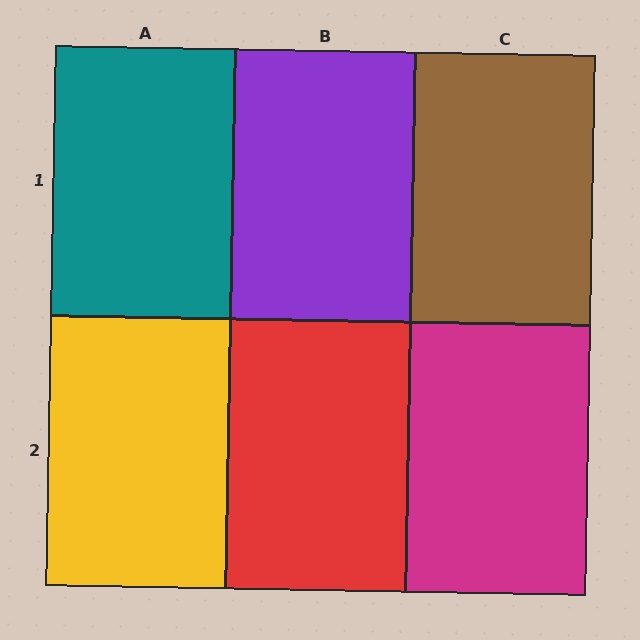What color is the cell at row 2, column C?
Magenta.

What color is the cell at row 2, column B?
Red.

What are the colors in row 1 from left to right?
Teal, purple, brown.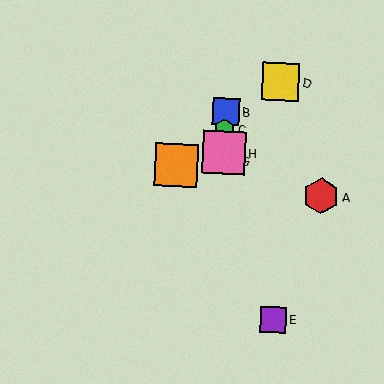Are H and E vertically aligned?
No, H is at x≈224 and E is at x≈273.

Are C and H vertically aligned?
Yes, both are at x≈225.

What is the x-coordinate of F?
Object F is at x≈176.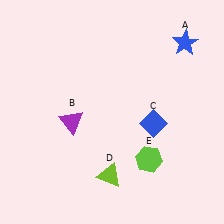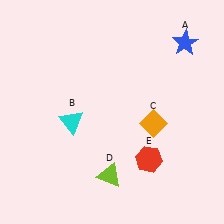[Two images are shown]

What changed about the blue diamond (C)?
In Image 1, C is blue. In Image 2, it changed to orange.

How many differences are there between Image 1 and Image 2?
There are 3 differences between the two images.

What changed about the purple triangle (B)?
In Image 1, B is purple. In Image 2, it changed to cyan.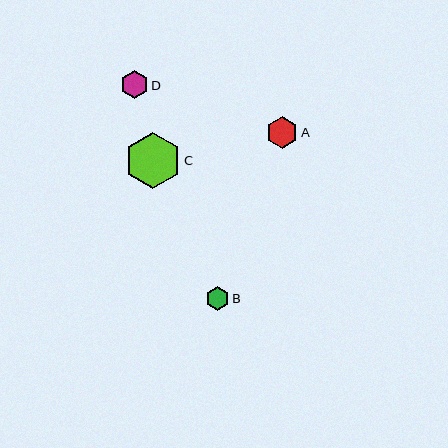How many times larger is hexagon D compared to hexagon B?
Hexagon D is approximately 1.2 times the size of hexagon B.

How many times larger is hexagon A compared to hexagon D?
Hexagon A is approximately 1.2 times the size of hexagon D.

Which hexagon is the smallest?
Hexagon B is the smallest with a size of approximately 24 pixels.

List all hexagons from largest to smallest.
From largest to smallest: C, A, D, B.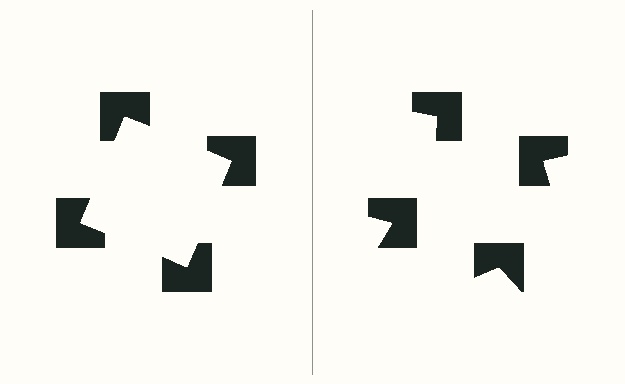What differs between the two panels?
The notched squares are positioned identically on both sides; only the wedge orientations differ. On the left they align to a square; on the right they are misaligned.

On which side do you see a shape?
An illusory square appears on the left side. On the right side the wedge cuts are rotated, so no coherent shape forms.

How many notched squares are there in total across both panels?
8 — 4 on each side.